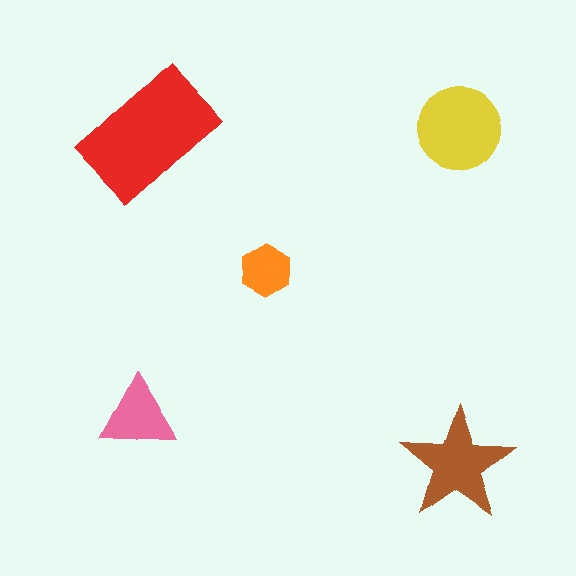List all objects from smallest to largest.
The orange hexagon, the pink triangle, the brown star, the yellow circle, the red rectangle.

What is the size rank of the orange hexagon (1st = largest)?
5th.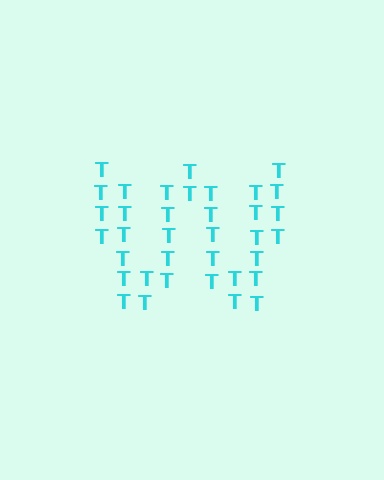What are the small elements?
The small elements are letter T's.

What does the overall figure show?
The overall figure shows the letter W.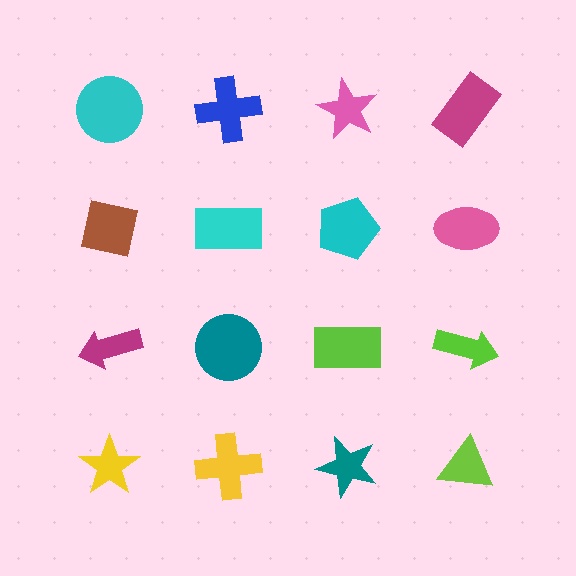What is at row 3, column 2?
A teal circle.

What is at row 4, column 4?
A lime triangle.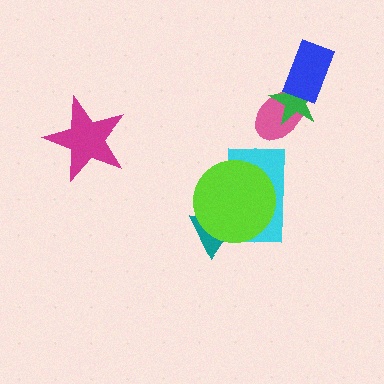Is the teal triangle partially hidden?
Yes, it is partially covered by another shape.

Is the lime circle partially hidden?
No, no other shape covers it.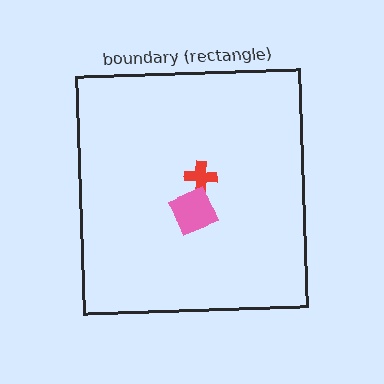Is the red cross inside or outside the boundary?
Inside.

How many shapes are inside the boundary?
2 inside, 0 outside.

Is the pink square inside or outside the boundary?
Inside.